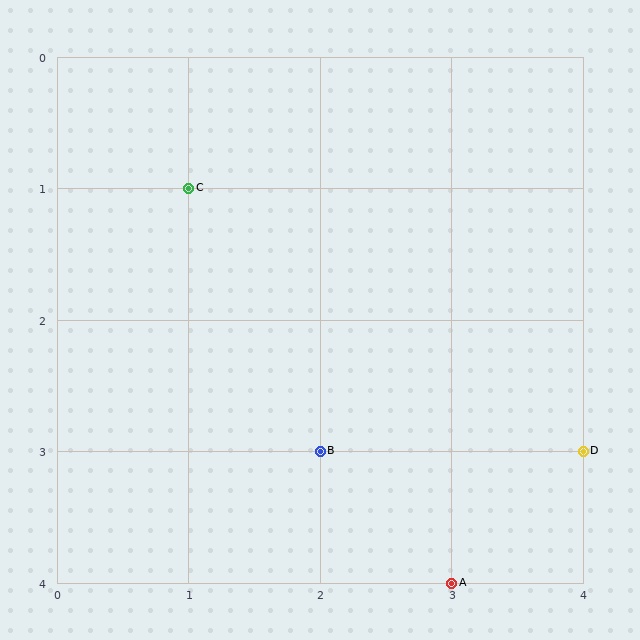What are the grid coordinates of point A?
Point A is at grid coordinates (3, 4).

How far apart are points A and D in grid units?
Points A and D are 1 column and 1 row apart (about 1.4 grid units diagonally).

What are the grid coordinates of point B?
Point B is at grid coordinates (2, 3).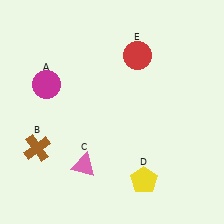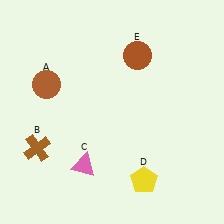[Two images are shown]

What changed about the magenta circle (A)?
In Image 1, A is magenta. In Image 2, it changed to brown.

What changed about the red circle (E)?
In Image 1, E is red. In Image 2, it changed to brown.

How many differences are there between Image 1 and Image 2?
There are 2 differences between the two images.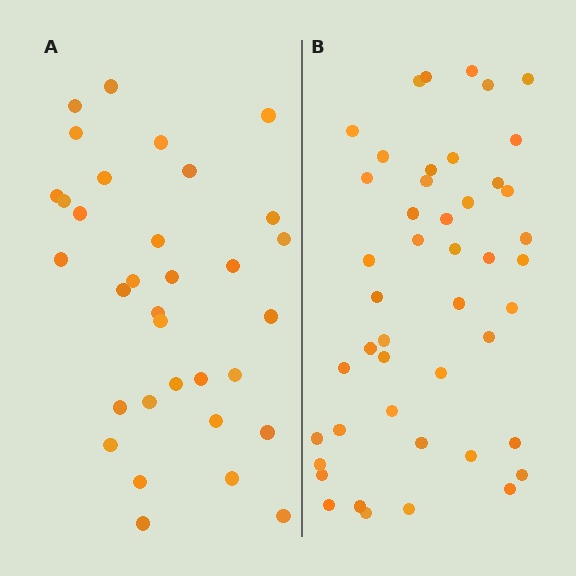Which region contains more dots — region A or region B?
Region B (the right region) has more dots.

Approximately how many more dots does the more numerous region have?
Region B has approximately 15 more dots than region A.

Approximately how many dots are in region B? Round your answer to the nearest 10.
About 50 dots. (The exact count is 46, which rounds to 50.)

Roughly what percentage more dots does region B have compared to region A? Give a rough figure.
About 40% more.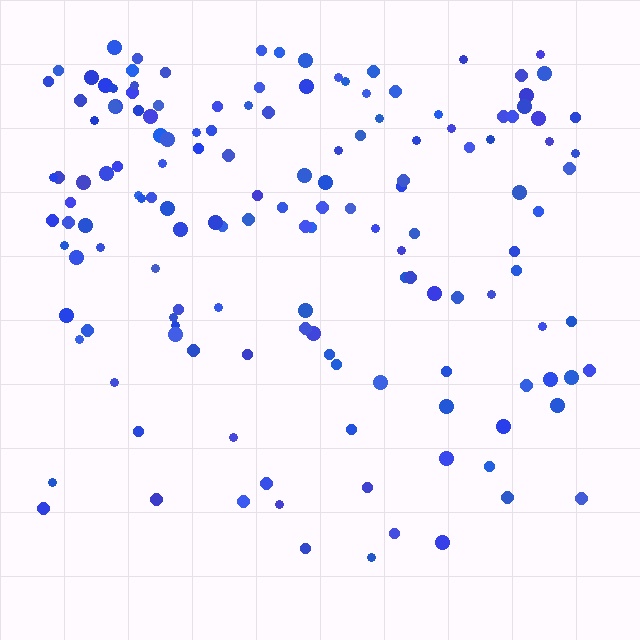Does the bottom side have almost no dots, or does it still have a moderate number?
Still a moderate number, just noticeably fewer than the top.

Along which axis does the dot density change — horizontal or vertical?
Vertical.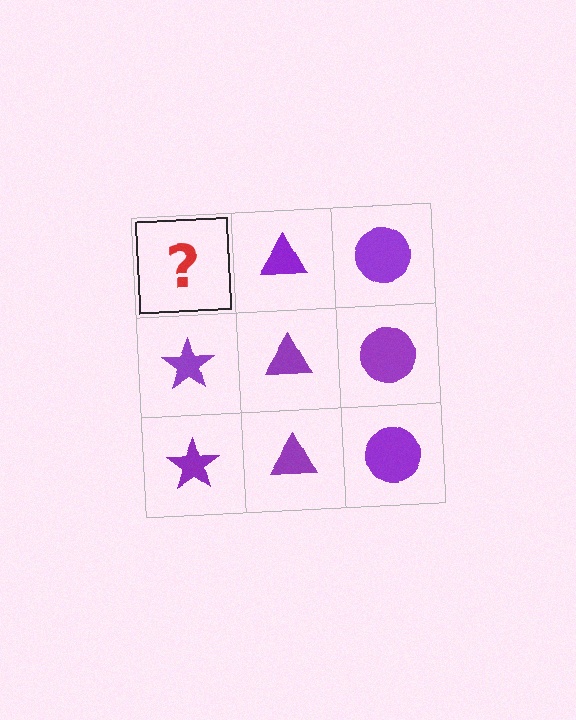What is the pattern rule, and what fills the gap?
The rule is that each column has a consistent shape. The gap should be filled with a purple star.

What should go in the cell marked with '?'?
The missing cell should contain a purple star.